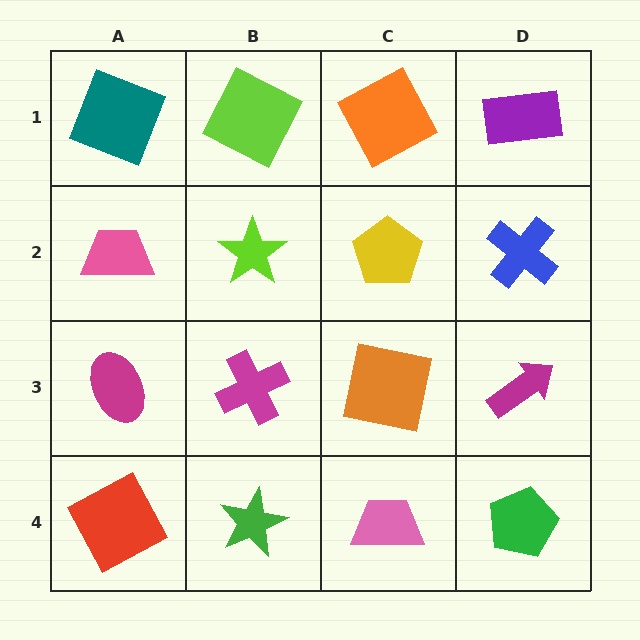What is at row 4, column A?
A red square.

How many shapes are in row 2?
4 shapes.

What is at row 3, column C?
An orange square.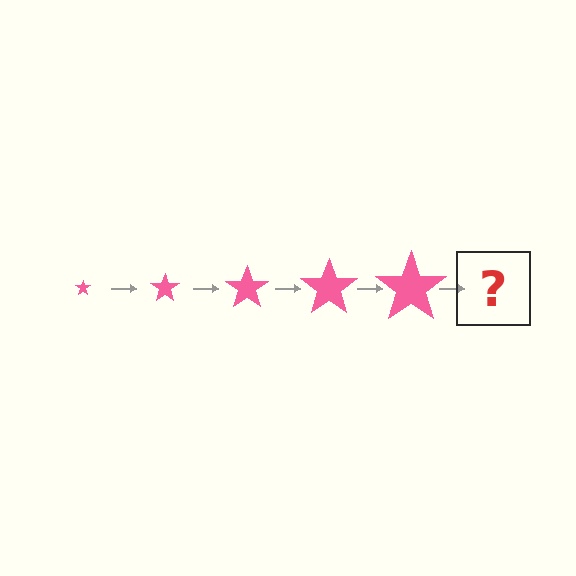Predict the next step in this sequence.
The next step is a pink star, larger than the previous one.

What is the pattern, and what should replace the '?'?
The pattern is that the star gets progressively larger each step. The '?' should be a pink star, larger than the previous one.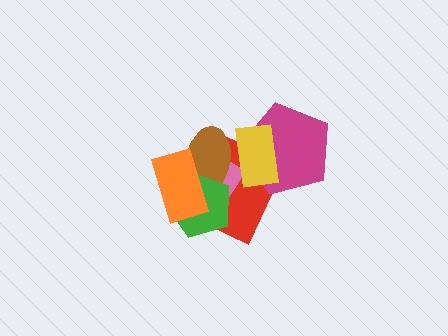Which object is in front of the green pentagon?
The orange rectangle is in front of the green pentagon.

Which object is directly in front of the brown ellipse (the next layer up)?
The yellow rectangle is directly in front of the brown ellipse.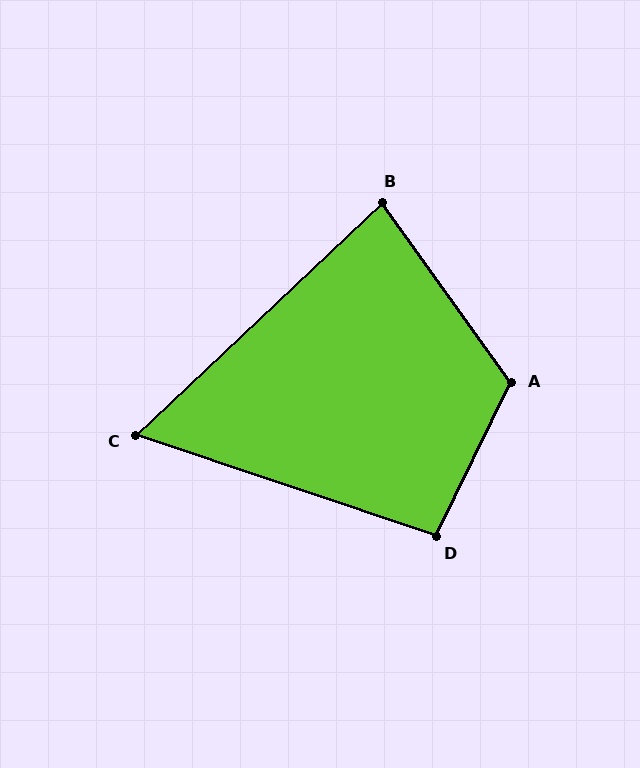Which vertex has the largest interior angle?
A, at approximately 118 degrees.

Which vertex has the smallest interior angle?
C, at approximately 62 degrees.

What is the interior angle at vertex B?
Approximately 82 degrees (acute).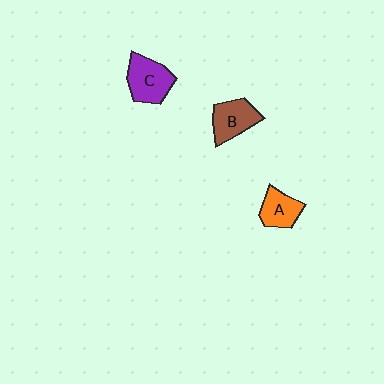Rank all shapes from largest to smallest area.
From largest to smallest: C (purple), B (brown), A (orange).